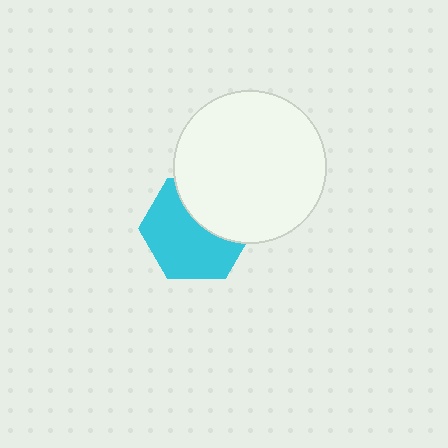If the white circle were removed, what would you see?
You would see the complete cyan hexagon.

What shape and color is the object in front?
The object in front is a white circle.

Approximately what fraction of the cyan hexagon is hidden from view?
Roughly 37% of the cyan hexagon is hidden behind the white circle.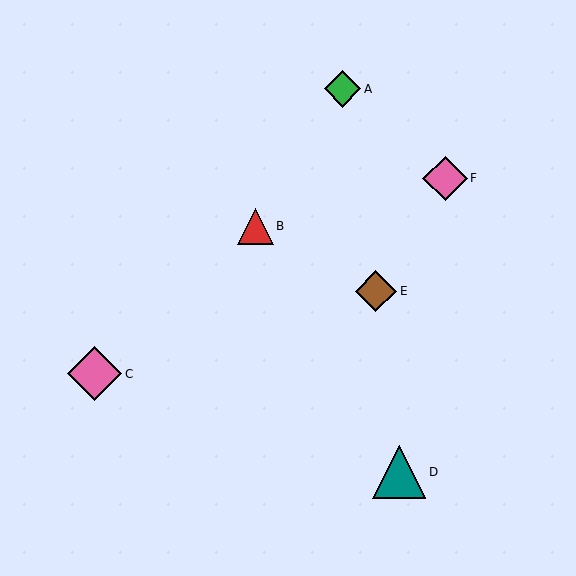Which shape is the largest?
The pink diamond (labeled C) is the largest.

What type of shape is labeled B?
Shape B is a red triangle.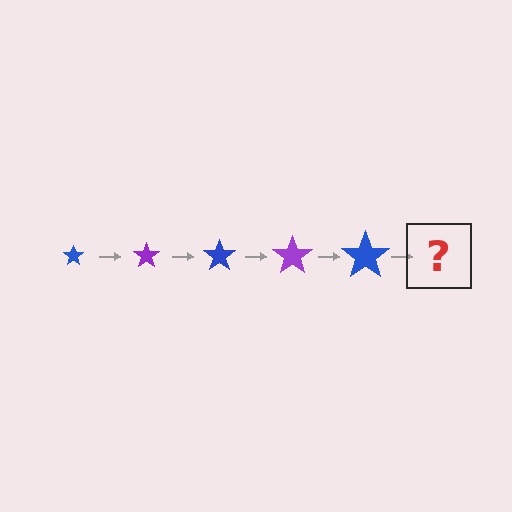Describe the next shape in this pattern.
It should be a purple star, larger than the previous one.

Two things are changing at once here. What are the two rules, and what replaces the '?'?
The two rules are that the star grows larger each step and the color cycles through blue and purple. The '?' should be a purple star, larger than the previous one.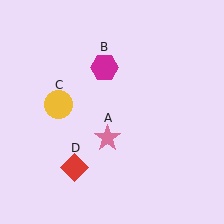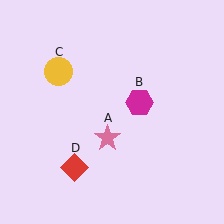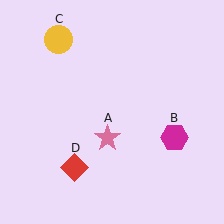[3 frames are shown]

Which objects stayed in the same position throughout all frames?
Pink star (object A) and red diamond (object D) remained stationary.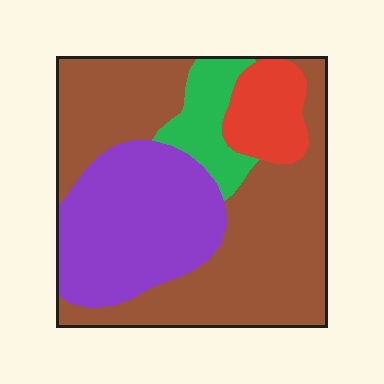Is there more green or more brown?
Brown.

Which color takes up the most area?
Brown, at roughly 50%.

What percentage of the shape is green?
Green covers 9% of the shape.